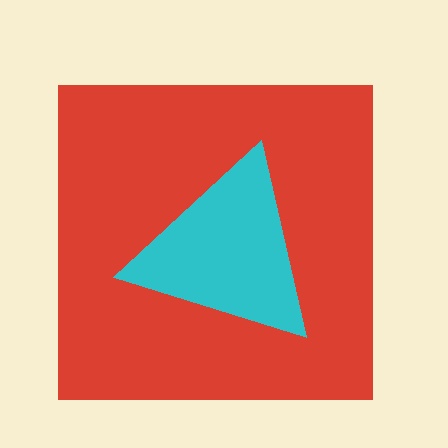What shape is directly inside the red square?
The cyan triangle.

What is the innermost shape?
The cyan triangle.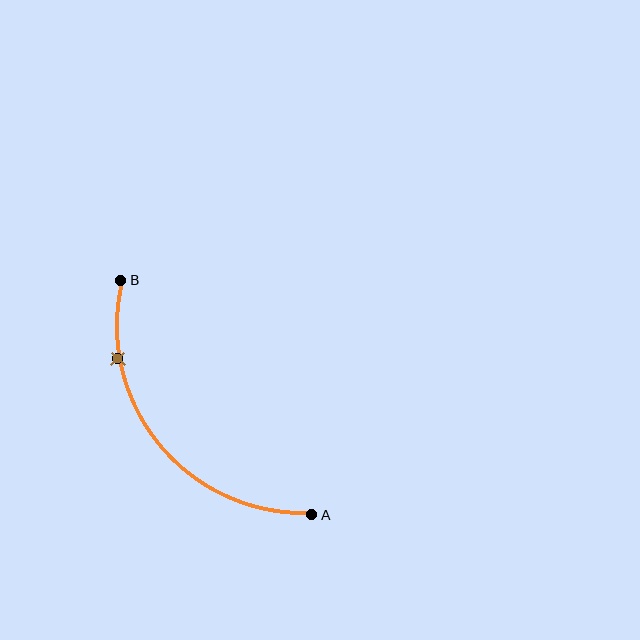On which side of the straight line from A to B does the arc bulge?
The arc bulges below and to the left of the straight line connecting A and B.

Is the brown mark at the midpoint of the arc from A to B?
No. The brown mark lies on the arc but is closer to endpoint B. The arc midpoint would be at the point on the curve equidistant along the arc from both A and B.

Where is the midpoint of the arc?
The arc midpoint is the point on the curve farthest from the straight line joining A and B. It sits below and to the left of that line.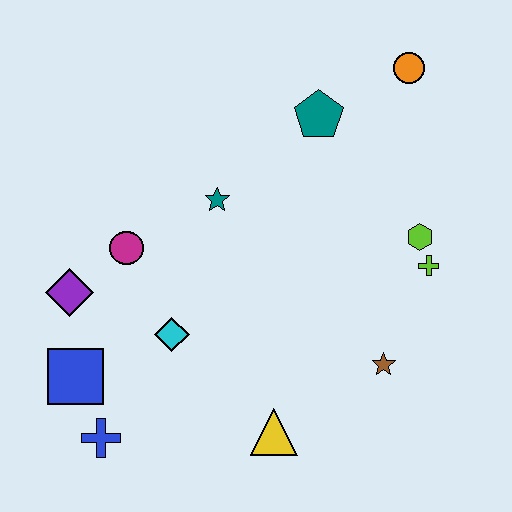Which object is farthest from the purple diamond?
The orange circle is farthest from the purple diamond.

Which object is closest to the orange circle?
The teal pentagon is closest to the orange circle.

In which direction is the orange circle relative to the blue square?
The orange circle is to the right of the blue square.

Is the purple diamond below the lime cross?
Yes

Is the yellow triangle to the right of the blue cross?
Yes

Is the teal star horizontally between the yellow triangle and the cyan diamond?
Yes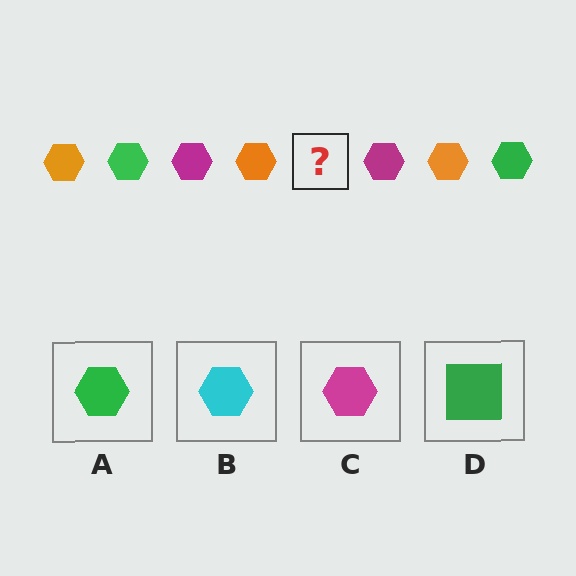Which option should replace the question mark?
Option A.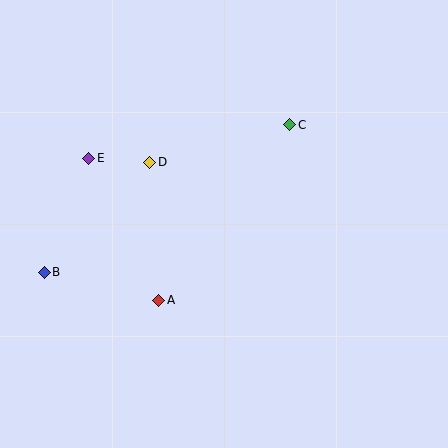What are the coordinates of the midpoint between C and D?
The midpoint between C and D is at (220, 144).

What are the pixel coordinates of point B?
Point B is at (44, 272).